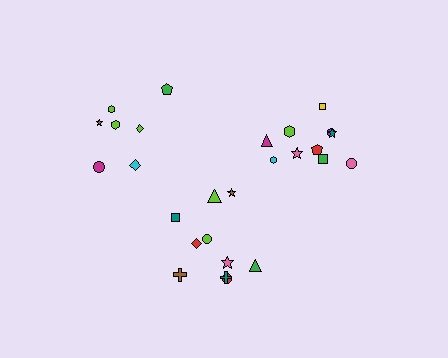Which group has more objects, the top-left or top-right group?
The top-right group.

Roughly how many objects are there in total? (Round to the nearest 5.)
Roughly 25 objects in total.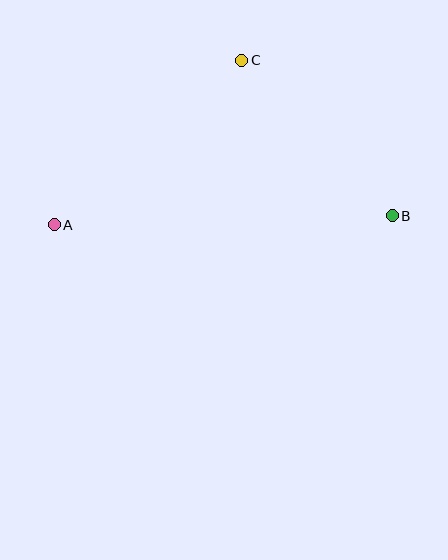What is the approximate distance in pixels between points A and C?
The distance between A and C is approximately 249 pixels.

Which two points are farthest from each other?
Points A and B are farthest from each other.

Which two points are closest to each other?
Points B and C are closest to each other.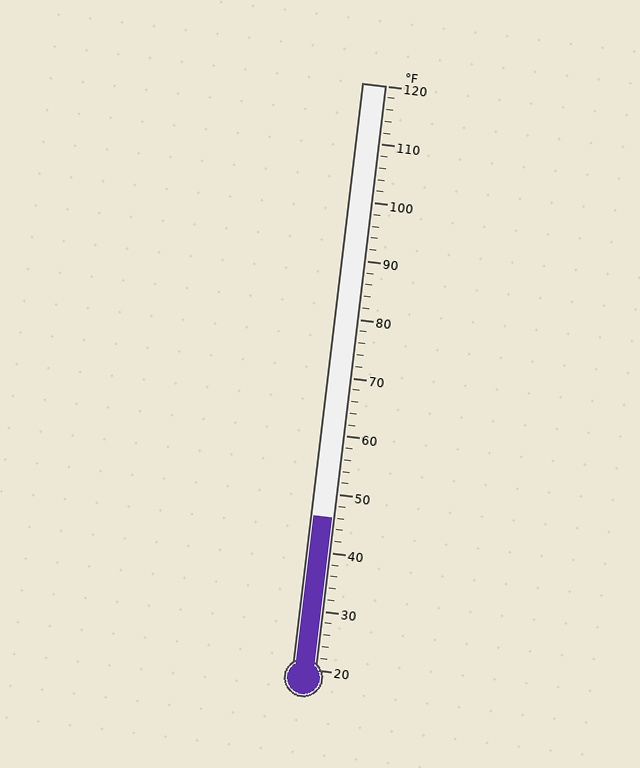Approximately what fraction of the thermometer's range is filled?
The thermometer is filled to approximately 25% of its range.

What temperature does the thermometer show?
The thermometer shows approximately 46°F.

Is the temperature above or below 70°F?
The temperature is below 70°F.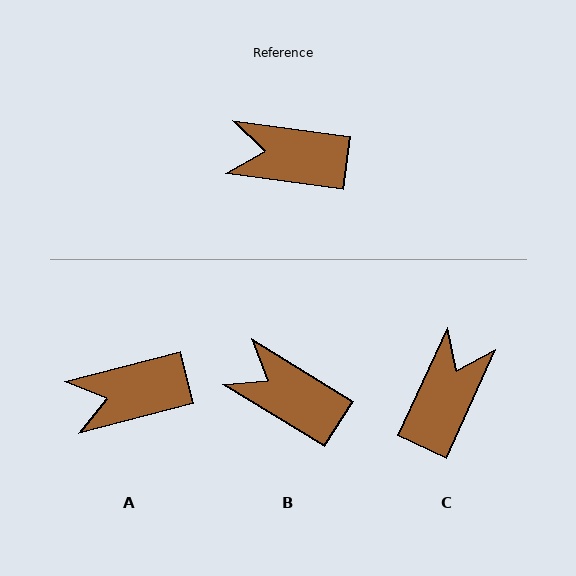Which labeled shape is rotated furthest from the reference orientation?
C, about 107 degrees away.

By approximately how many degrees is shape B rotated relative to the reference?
Approximately 24 degrees clockwise.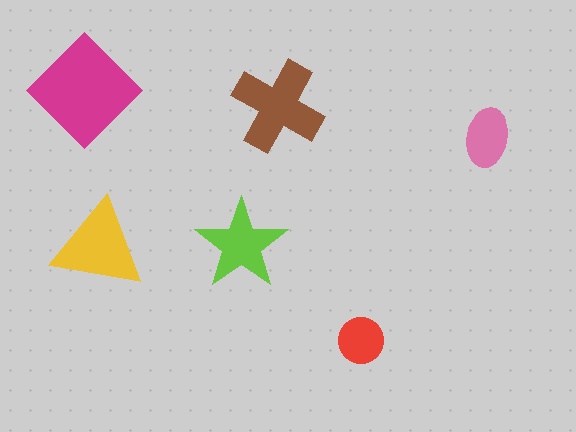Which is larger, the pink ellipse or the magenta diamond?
The magenta diamond.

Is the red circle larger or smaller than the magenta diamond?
Smaller.